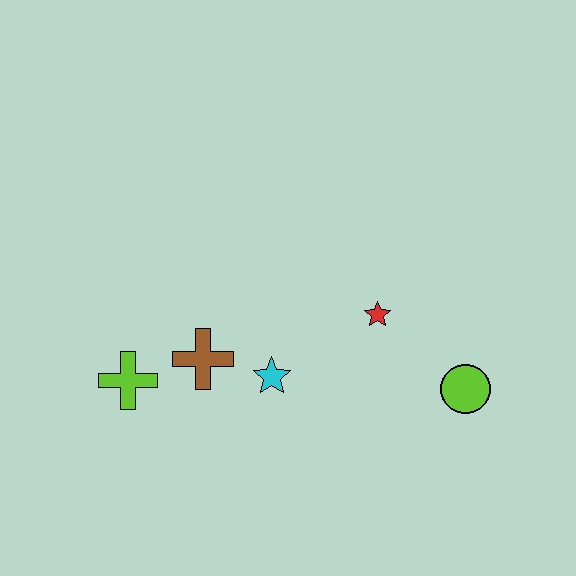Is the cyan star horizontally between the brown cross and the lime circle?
Yes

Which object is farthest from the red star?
The lime cross is farthest from the red star.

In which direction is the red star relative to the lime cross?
The red star is to the right of the lime cross.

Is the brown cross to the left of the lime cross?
No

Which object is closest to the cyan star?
The brown cross is closest to the cyan star.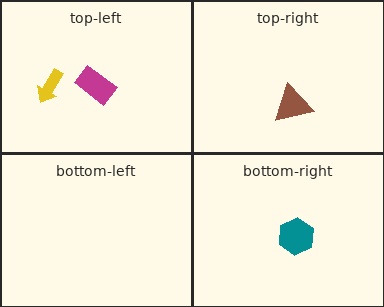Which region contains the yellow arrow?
The top-left region.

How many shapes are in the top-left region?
2.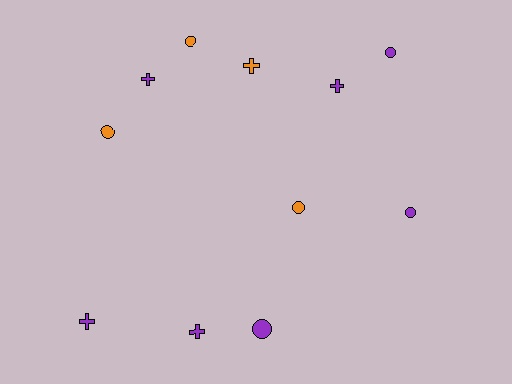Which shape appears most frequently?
Circle, with 6 objects.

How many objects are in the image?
There are 11 objects.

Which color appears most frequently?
Purple, with 7 objects.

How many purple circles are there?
There are 3 purple circles.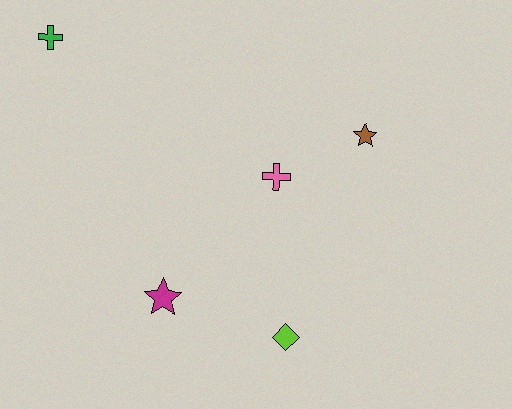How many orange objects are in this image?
There are no orange objects.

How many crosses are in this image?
There are 2 crosses.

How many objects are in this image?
There are 5 objects.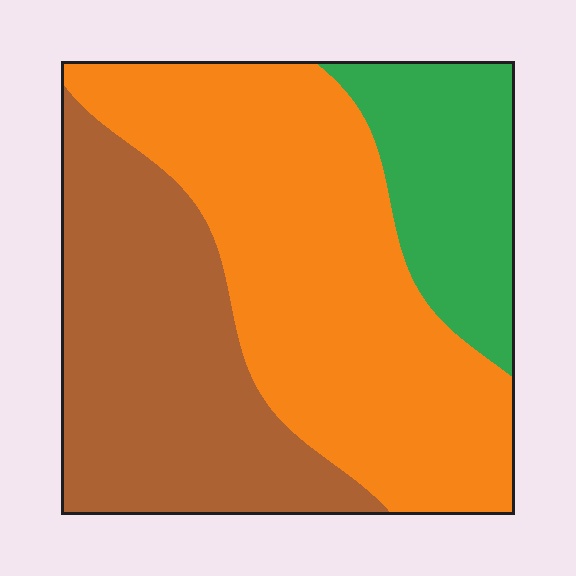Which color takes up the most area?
Orange, at roughly 50%.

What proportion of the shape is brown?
Brown covers around 35% of the shape.